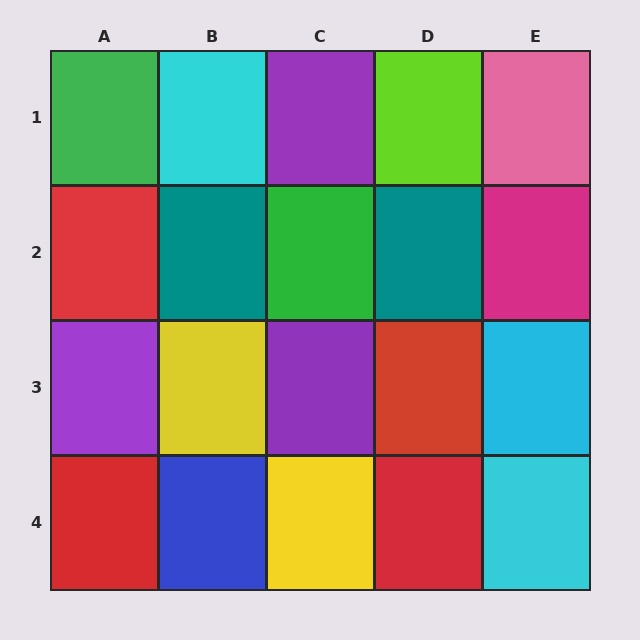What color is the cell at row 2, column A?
Red.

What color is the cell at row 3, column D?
Red.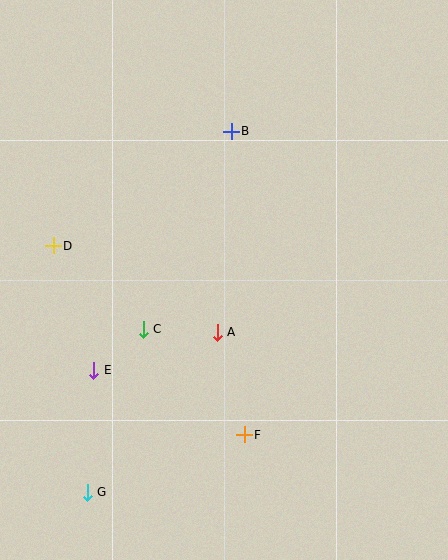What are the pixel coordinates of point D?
Point D is at (53, 246).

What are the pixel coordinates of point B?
Point B is at (231, 131).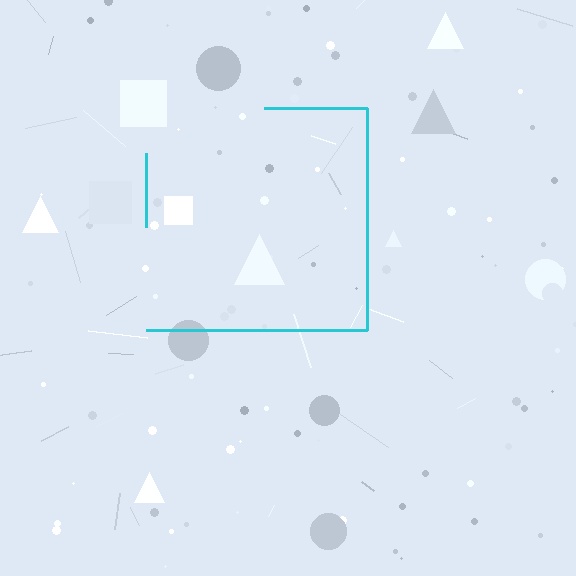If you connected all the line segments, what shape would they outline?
They would outline a square.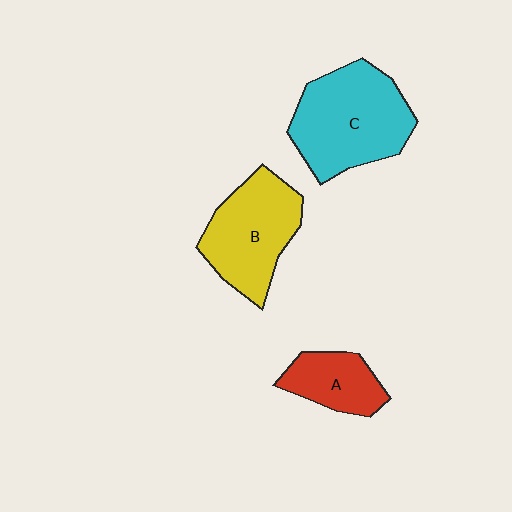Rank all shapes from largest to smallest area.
From largest to smallest: C (cyan), B (yellow), A (red).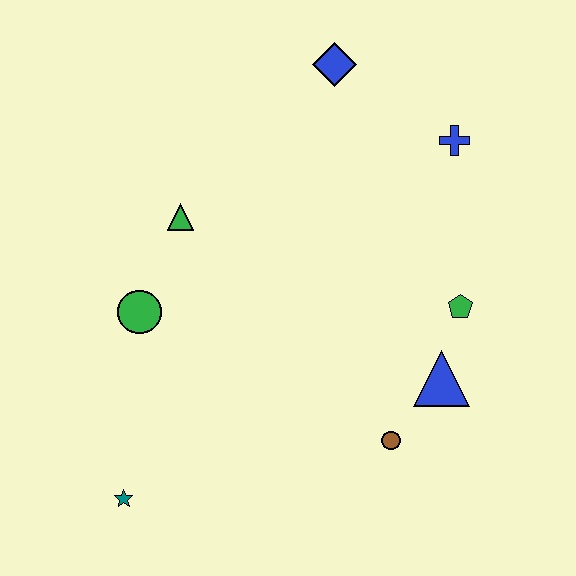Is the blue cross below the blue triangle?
No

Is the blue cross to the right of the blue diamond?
Yes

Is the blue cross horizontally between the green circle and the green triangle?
No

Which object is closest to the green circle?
The green triangle is closest to the green circle.